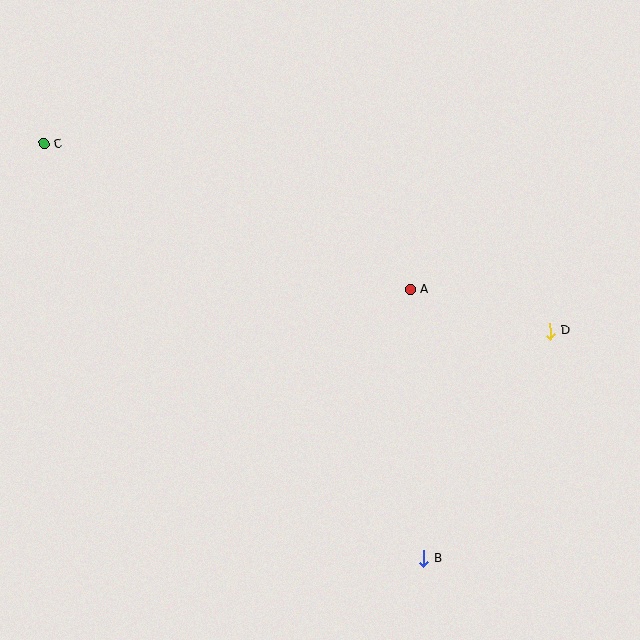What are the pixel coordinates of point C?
Point C is at (44, 144).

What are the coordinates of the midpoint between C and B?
The midpoint between C and B is at (234, 351).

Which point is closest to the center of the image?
Point A at (410, 289) is closest to the center.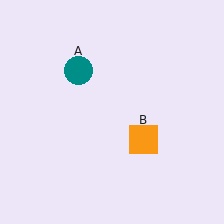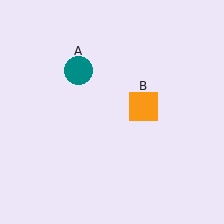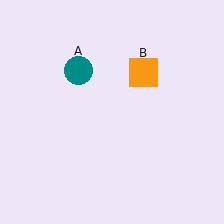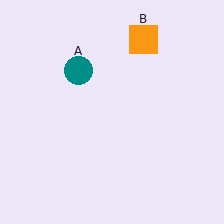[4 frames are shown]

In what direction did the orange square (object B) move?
The orange square (object B) moved up.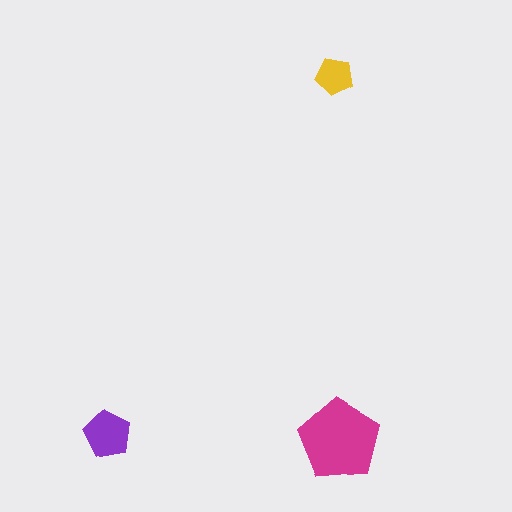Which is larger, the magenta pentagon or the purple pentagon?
The magenta one.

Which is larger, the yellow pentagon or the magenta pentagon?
The magenta one.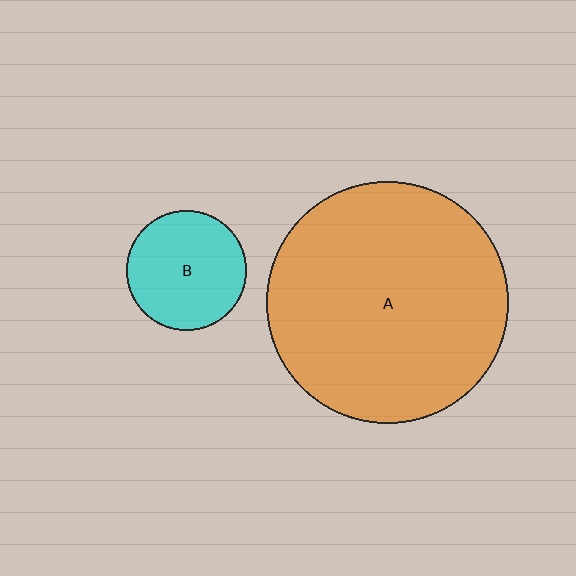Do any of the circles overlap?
No, none of the circles overlap.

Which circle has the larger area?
Circle A (orange).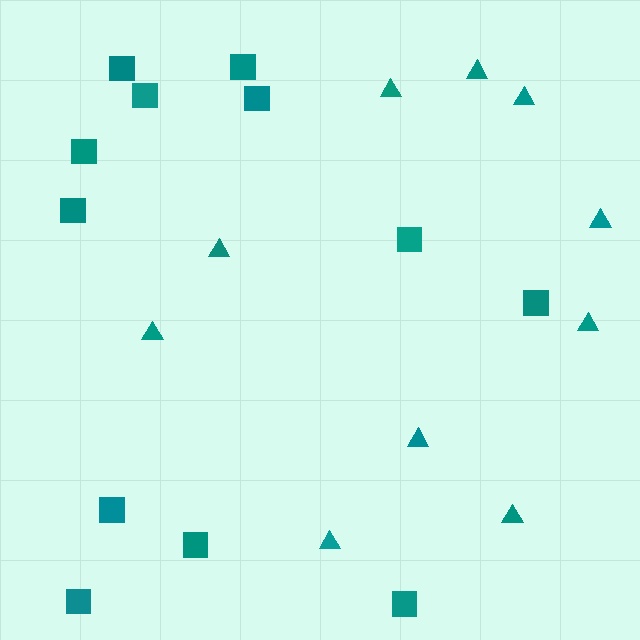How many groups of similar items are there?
There are 2 groups: one group of squares (12) and one group of triangles (10).